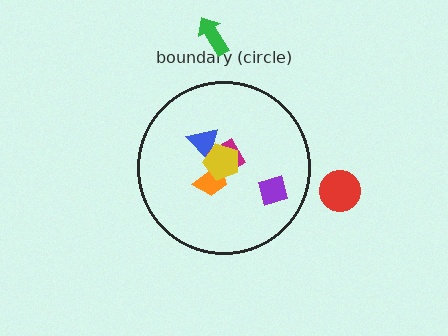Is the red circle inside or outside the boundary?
Outside.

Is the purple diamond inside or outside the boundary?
Inside.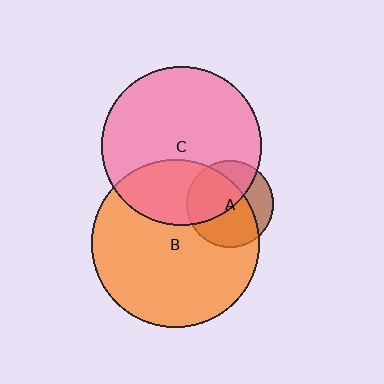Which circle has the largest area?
Circle B (orange).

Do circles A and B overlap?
Yes.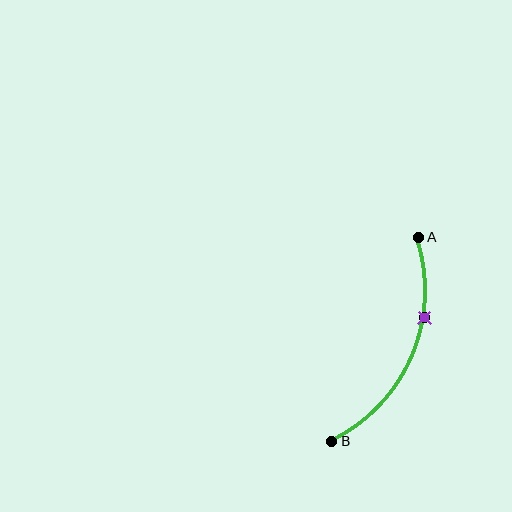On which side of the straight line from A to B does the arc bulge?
The arc bulges to the right of the straight line connecting A and B.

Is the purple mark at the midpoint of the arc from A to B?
No. The purple mark lies on the arc but is closer to endpoint A. The arc midpoint would be at the point on the curve equidistant along the arc from both A and B.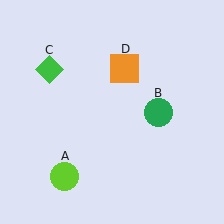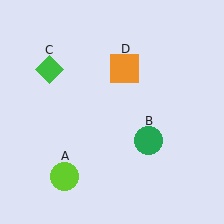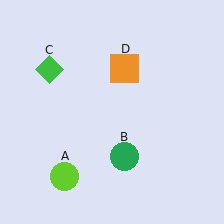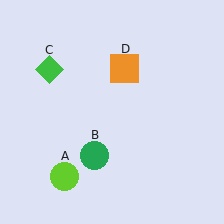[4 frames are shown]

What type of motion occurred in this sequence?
The green circle (object B) rotated clockwise around the center of the scene.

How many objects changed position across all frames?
1 object changed position: green circle (object B).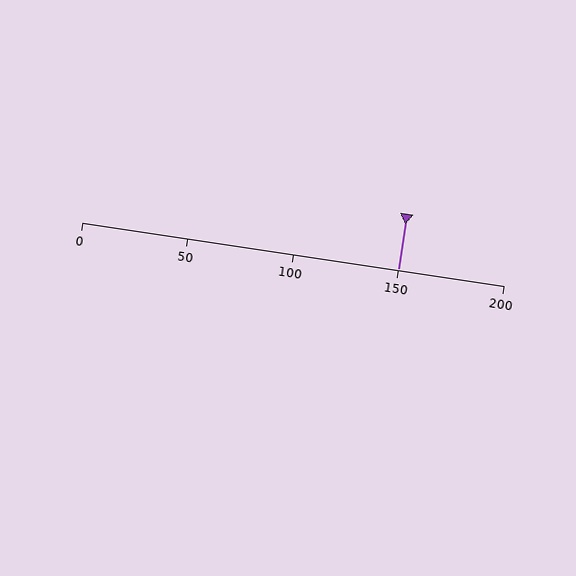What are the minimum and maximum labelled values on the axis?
The axis runs from 0 to 200.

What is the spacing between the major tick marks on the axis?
The major ticks are spaced 50 apart.